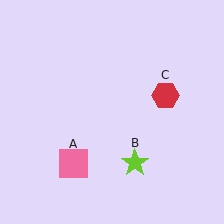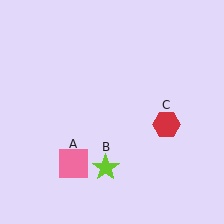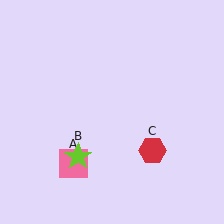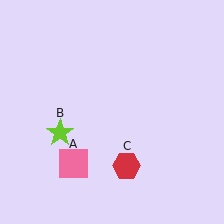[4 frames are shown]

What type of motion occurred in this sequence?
The lime star (object B), red hexagon (object C) rotated clockwise around the center of the scene.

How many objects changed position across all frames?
2 objects changed position: lime star (object B), red hexagon (object C).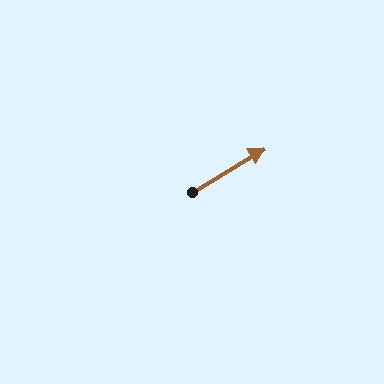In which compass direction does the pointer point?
Northeast.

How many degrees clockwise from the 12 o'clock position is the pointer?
Approximately 59 degrees.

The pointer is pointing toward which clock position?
Roughly 2 o'clock.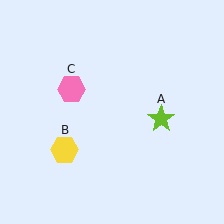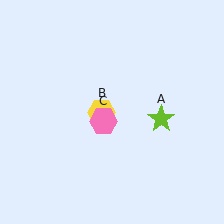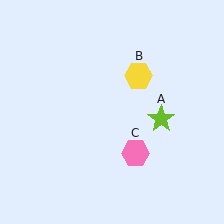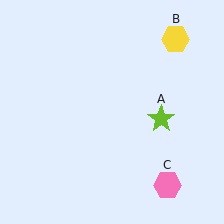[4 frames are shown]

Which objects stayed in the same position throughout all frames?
Lime star (object A) remained stationary.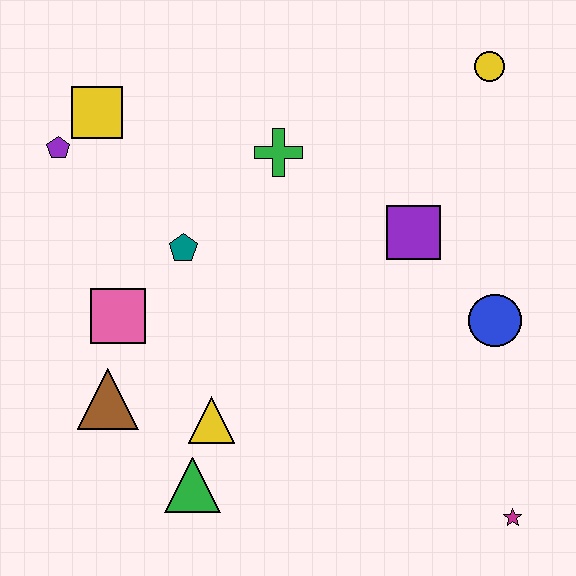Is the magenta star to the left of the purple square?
No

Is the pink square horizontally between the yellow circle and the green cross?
No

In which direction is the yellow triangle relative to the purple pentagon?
The yellow triangle is below the purple pentagon.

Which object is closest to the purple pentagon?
The yellow square is closest to the purple pentagon.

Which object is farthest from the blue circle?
The purple pentagon is farthest from the blue circle.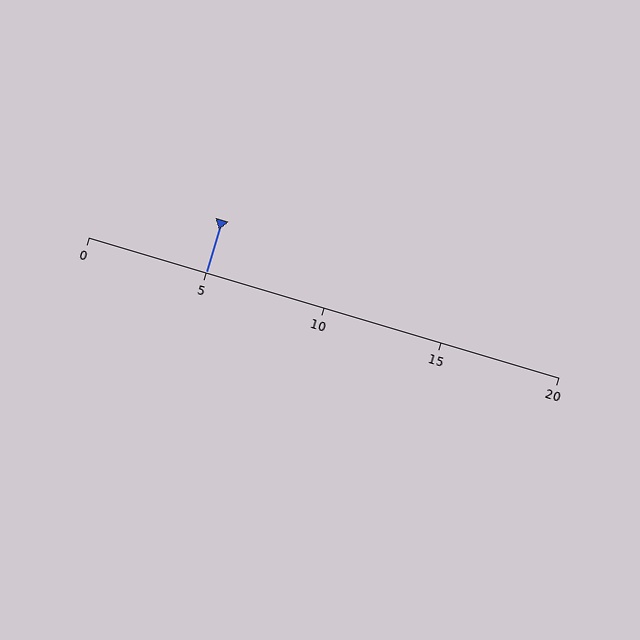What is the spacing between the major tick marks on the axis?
The major ticks are spaced 5 apart.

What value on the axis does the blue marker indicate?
The marker indicates approximately 5.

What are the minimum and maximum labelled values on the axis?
The axis runs from 0 to 20.